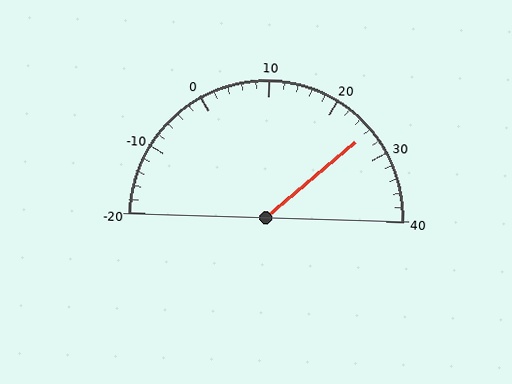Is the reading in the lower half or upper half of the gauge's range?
The reading is in the upper half of the range (-20 to 40).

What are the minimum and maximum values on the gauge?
The gauge ranges from -20 to 40.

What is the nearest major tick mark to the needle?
The nearest major tick mark is 30.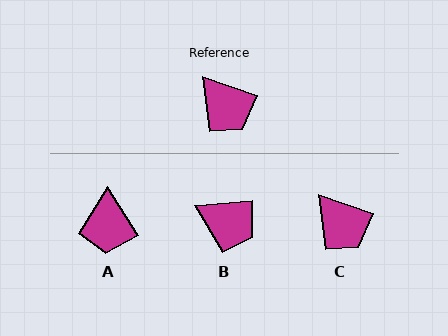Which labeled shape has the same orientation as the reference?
C.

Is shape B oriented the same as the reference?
No, it is off by about 24 degrees.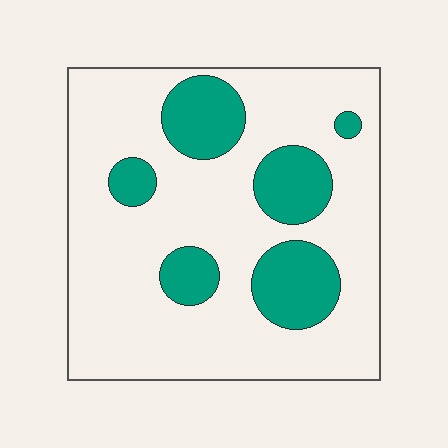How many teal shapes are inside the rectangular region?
6.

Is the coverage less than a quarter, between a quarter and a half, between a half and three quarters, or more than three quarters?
Less than a quarter.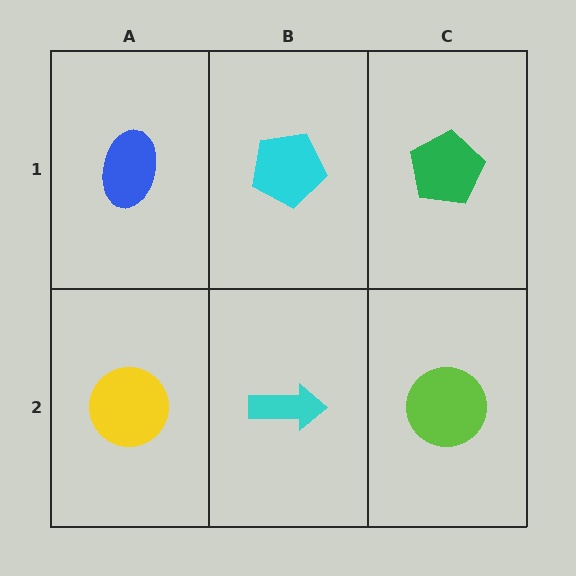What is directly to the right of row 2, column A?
A cyan arrow.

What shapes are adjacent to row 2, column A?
A blue ellipse (row 1, column A), a cyan arrow (row 2, column B).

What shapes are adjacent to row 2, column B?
A cyan pentagon (row 1, column B), a yellow circle (row 2, column A), a lime circle (row 2, column C).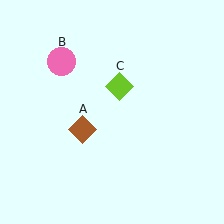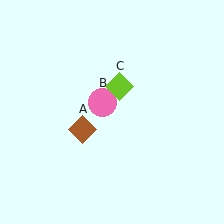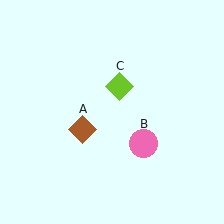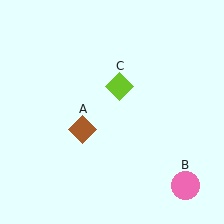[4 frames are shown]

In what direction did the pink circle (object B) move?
The pink circle (object B) moved down and to the right.